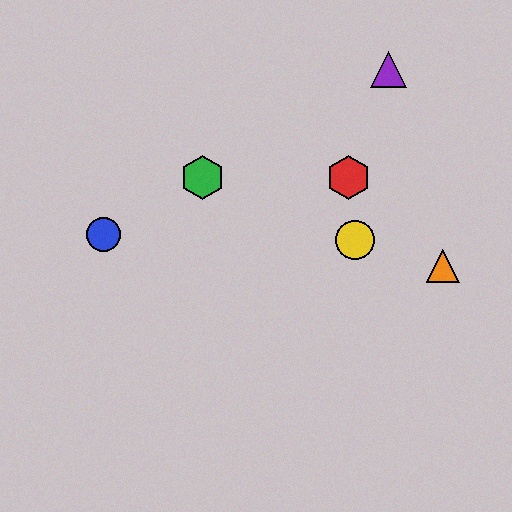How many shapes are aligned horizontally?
2 shapes (the red hexagon, the green hexagon) are aligned horizontally.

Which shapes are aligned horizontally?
The red hexagon, the green hexagon are aligned horizontally.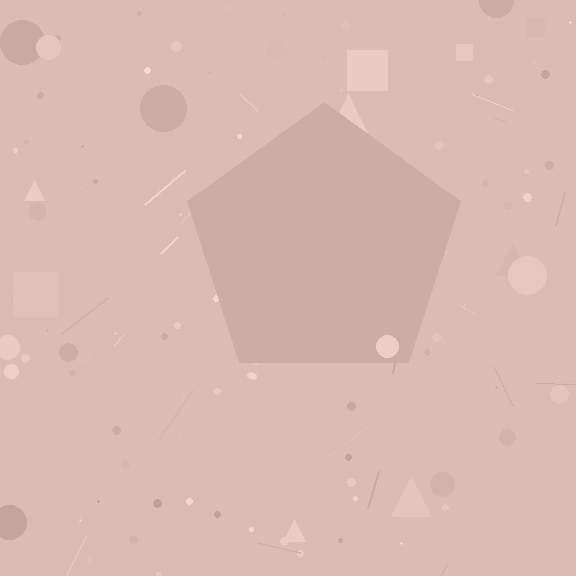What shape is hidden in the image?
A pentagon is hidden in the image.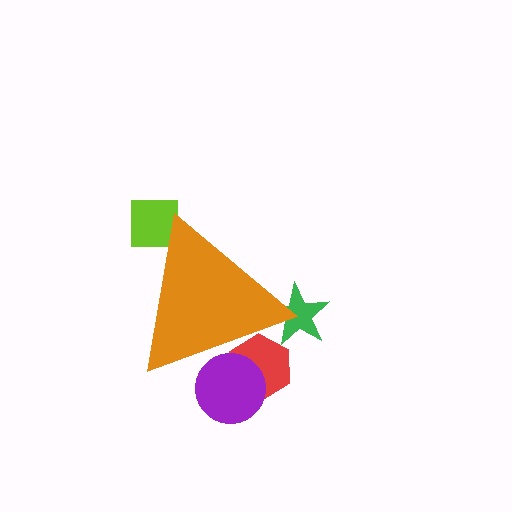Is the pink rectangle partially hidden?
Yes, the pink rectangle is partially hidden behind the orange triangle.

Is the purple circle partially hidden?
Yes, the purple circle is partially hidden behind the orange triangle.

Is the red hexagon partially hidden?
Yes, the red hexagon is partially hidden behind the orange triangle.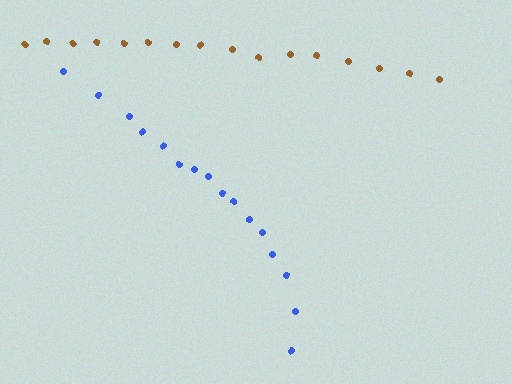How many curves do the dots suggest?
There are 2 distinct paths.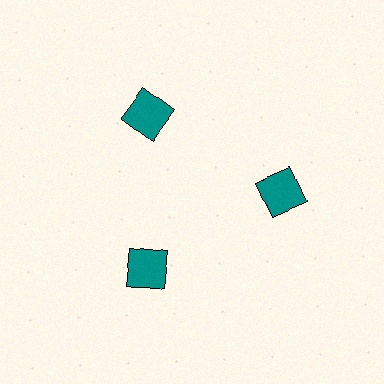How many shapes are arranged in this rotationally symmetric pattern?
There are 3 shapes, arranged in 3 groups of 1.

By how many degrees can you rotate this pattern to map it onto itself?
The pattern maps onto itself every 120 degrees of rotation.